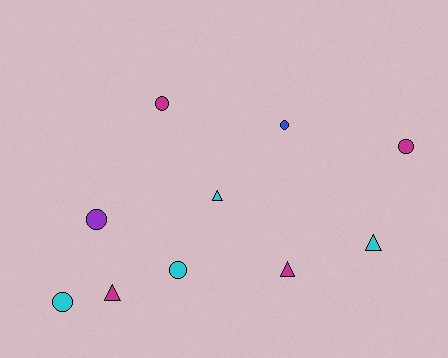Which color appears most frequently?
Cyan, with 4 objects.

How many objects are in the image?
There are 10 objects.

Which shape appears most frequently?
Circle, with 6 objects.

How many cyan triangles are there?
There are 2 cyan triangles.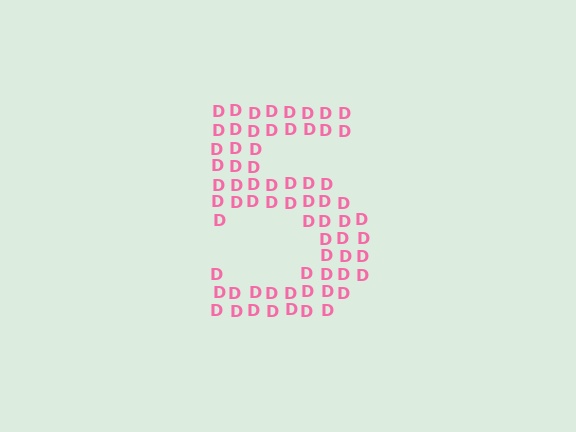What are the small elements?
The small elements are letter D's.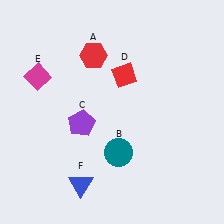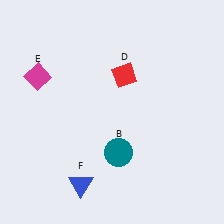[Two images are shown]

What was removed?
The purple pentagon (C), the red hexagon (A) were removed in Image 2.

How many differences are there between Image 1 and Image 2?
There are 2 differences between the two images.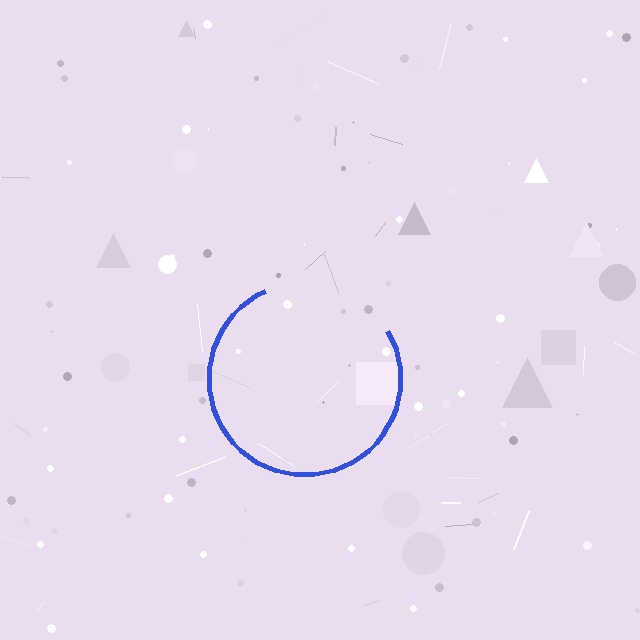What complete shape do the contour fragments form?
The contour fragments form a circle.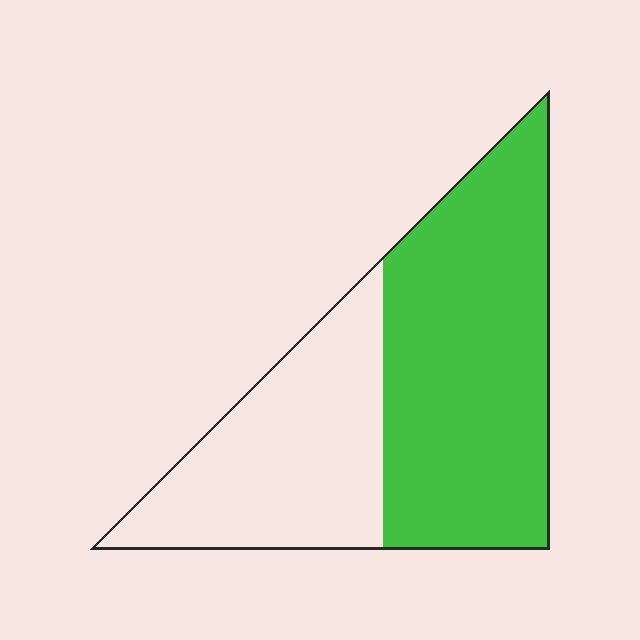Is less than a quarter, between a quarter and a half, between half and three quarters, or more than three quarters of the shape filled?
Between half and three quarters.